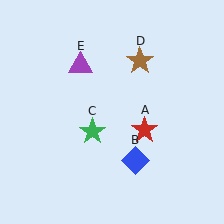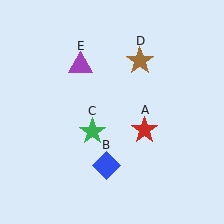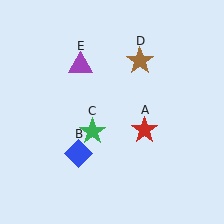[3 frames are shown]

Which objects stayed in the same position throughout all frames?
Red star (object A) and green star (object C) and brown star (object D) and purple triangle (object E) remained stationary.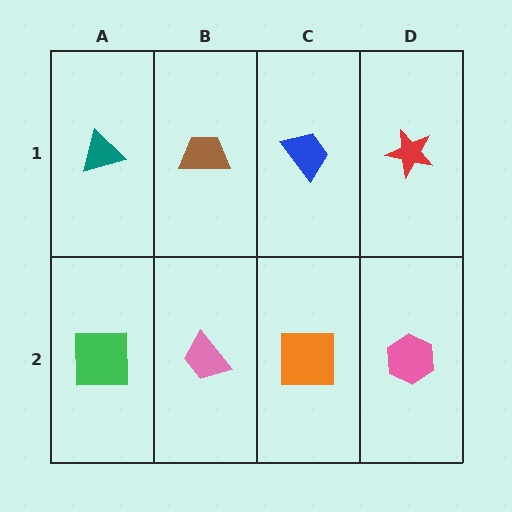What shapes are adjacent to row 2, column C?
A blue trapezoid (row 1, column C), a pink trapezoid (row 2, column B), a pink hexagon (row 2, column D).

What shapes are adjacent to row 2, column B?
A brown trapezoid (row 1, column B), a green square (row 2, column A), an orange square (row 2, column C).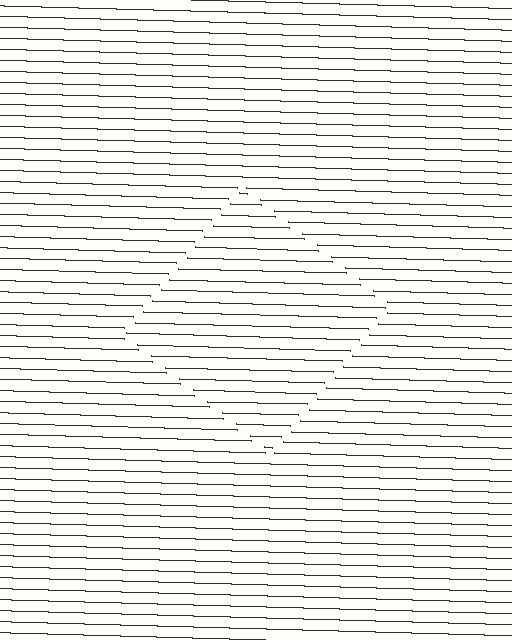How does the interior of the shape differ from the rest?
The interior of the shape contains the same grating, shifted by half a period — the contour is defined by the phase discontinuity where line-ends from the inner and outer gratings abut.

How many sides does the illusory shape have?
4 sides — the line-ends trace a square.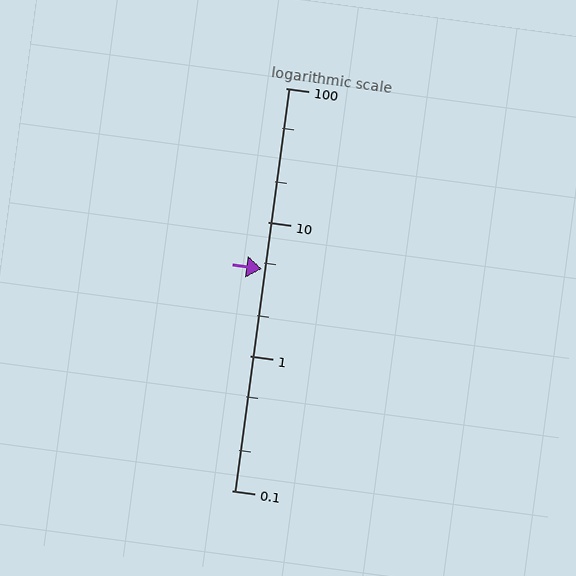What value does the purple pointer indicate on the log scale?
The pointer indicates approximately 4.5.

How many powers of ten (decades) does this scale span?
The scale spans 3 decades, from 0.1 to 100.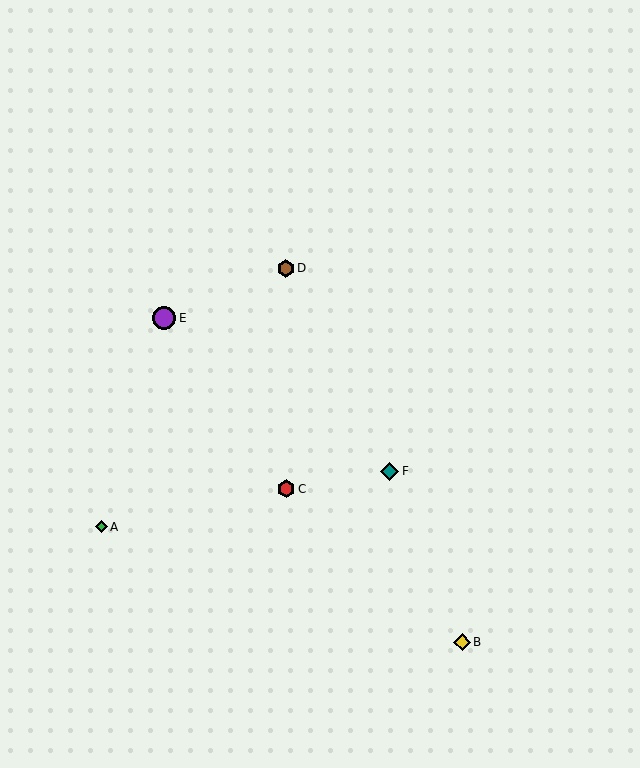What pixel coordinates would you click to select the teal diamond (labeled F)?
Click at (390, 471) to select the teal diamond F.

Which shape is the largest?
The purple circle (labeled E) is the largest.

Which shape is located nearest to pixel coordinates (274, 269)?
The brown hexagon (labeled D) at (286, 268) is nearest to that location.